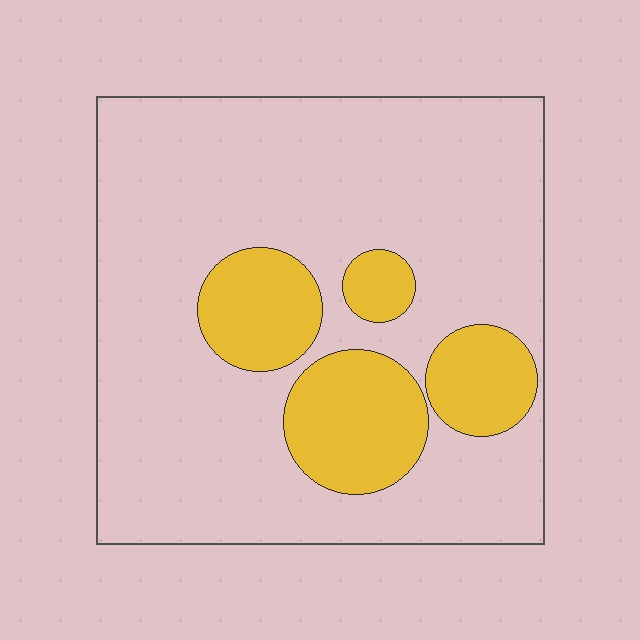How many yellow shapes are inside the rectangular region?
4.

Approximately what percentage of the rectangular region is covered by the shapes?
Approximately 20%.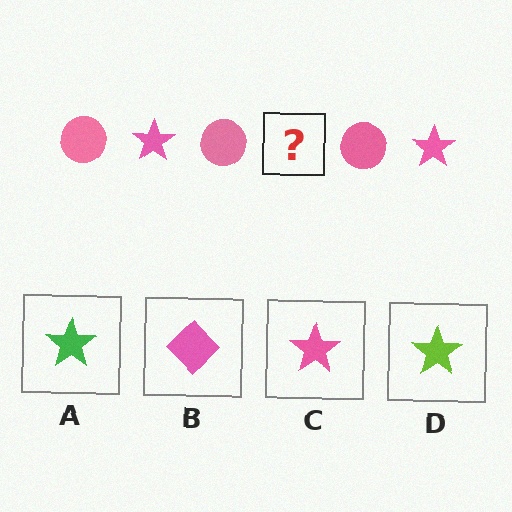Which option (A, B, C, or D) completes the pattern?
C.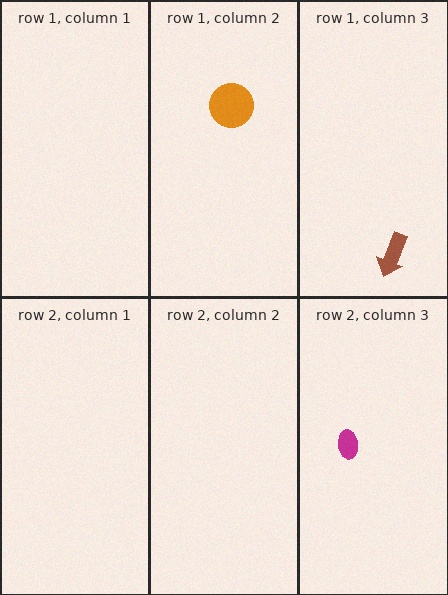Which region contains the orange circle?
The row 1, column 2 region.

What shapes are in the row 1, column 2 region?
The orange circle.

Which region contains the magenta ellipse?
The row 2, column 3 region.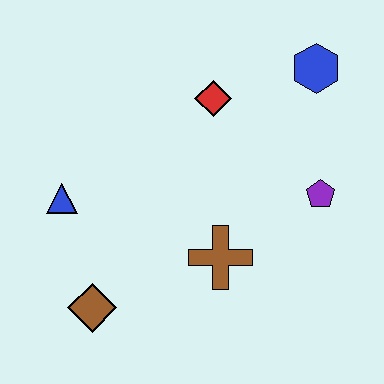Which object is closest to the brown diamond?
The blue triangle is closest to the brown diamond.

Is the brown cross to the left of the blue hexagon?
Yes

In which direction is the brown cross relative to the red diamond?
The brown cross is below the red diamond.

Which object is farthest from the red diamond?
The brown diamond is farthest from the red diamond.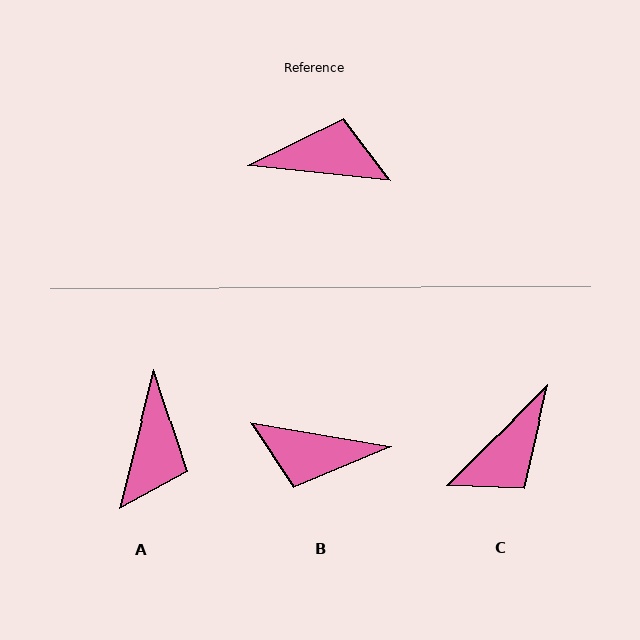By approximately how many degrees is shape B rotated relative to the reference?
Approximately 177 degrees counter-clockwise.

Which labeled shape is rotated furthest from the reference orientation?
B, about 177 degrees away.